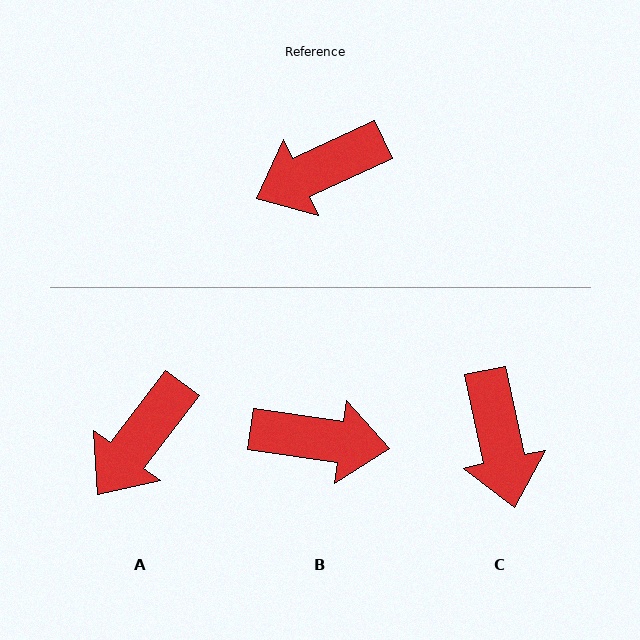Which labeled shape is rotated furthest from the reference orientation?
B, about 147 degrees away.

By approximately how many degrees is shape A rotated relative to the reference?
Approximately 28 degrees counter-clockwise.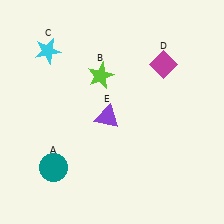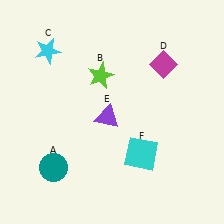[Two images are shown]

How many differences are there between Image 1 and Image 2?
There is 1 difference between the two images.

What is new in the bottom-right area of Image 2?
A cyan square (F) was added in the bottom-right area of Image 2.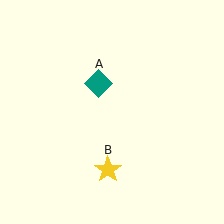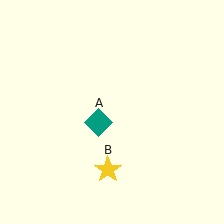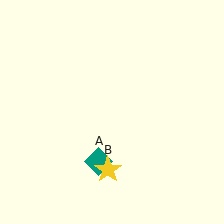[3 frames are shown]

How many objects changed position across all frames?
1 object changed position: teal diamond (object A).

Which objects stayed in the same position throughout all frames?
Yellow star (object B) remained stationary.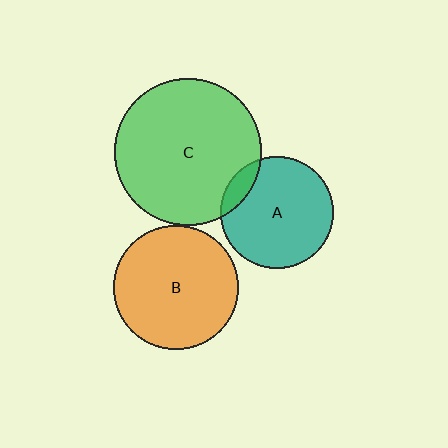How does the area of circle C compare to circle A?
Approximately 1.7 times.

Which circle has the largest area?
Circle C (green).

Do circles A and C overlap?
Yes.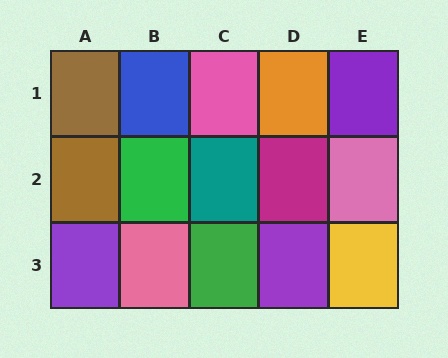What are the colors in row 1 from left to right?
Brown, blue, pink, orange, purple.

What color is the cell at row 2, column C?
Teal.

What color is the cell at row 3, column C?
Green.